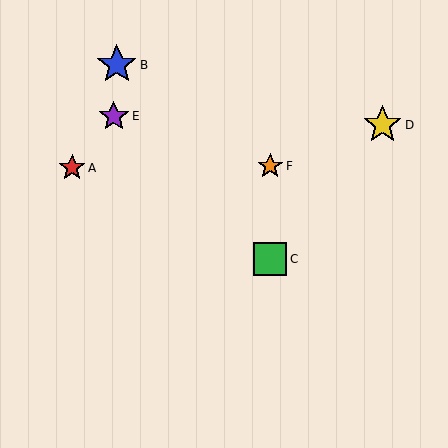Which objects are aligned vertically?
Objects C, F are aligned vertically.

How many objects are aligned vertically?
2 objects (C, F) are aligned vertically.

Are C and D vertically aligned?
No, C is at x≈270 and D is at x≈383.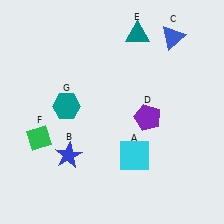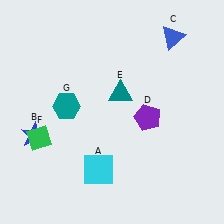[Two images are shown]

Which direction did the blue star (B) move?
The blue star (B) moved left.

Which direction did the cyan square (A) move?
The cyan square (A) moved left.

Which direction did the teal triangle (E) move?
The teal triangle (E) moved down.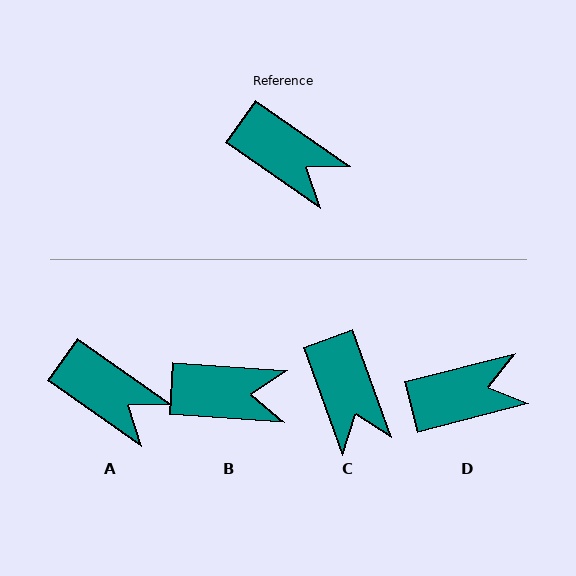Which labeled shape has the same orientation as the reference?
A.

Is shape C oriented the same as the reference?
No, it is off by about 35 degrees.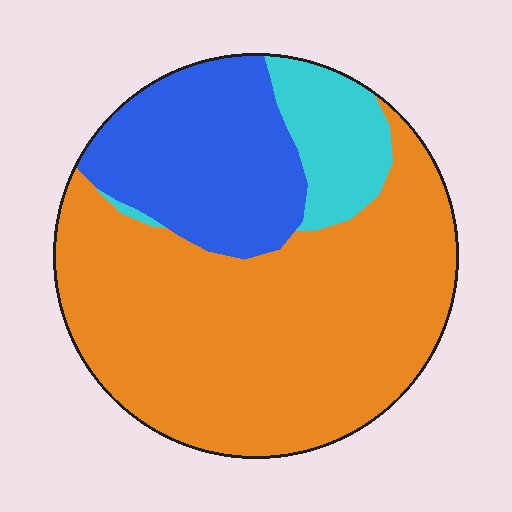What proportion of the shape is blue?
Blue takes up between a sixth and a third of the shape.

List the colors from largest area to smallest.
From largest to smallest: orange, blue, cyan.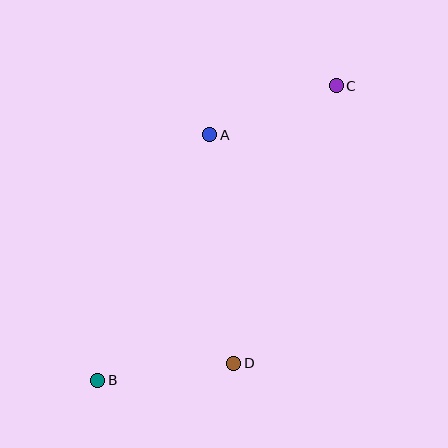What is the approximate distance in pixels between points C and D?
The distance between C and D is approximately 296 pixels.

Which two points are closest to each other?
Points A and C are closest to each other.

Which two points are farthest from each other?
Points B and C are farthest from each other.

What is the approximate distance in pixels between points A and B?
The distance between A and B is approximately 270 pixels.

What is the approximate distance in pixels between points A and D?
The distance between A and D is approximately 230 pixels.